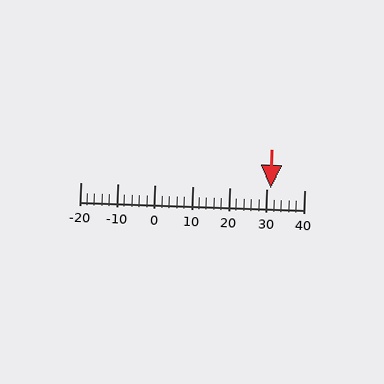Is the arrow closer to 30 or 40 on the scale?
The arrow is closer to 30.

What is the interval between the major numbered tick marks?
The major tick marks are spaced 10 units apart.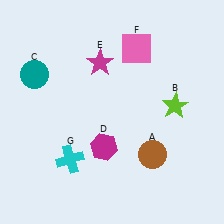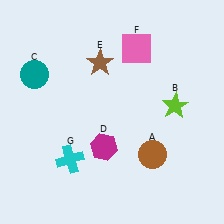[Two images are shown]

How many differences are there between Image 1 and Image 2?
There is 1 difference between the two images.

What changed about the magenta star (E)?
In Image 1, E is magenta. In Image 2, it changed to brown.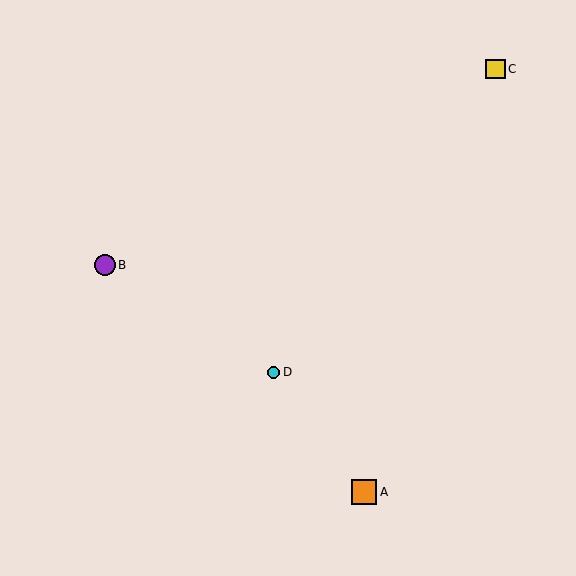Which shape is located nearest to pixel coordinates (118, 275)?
The purple circle (labeled B) at (105, 265) is nearest to that location.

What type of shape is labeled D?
Shape D is a cyan circle.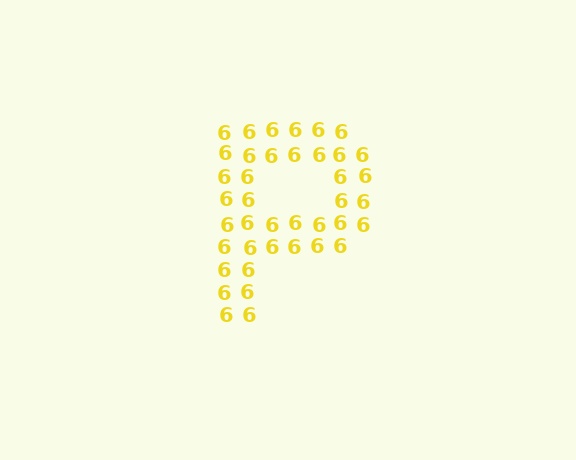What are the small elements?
The small elements are digit 6's.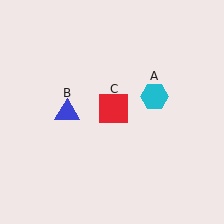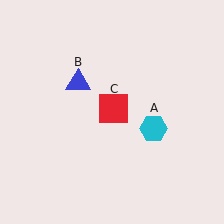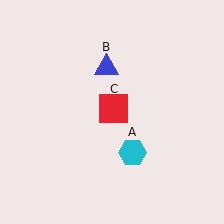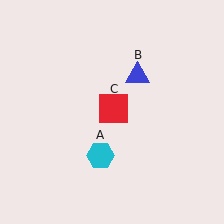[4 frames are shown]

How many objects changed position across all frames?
2 objects changed position: cyan hexagon (object A), blue triangle (object B).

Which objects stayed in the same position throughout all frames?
Red square (object C) remained stationary.